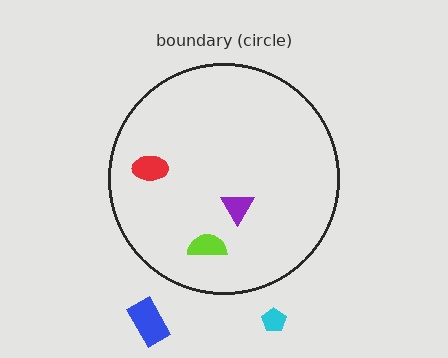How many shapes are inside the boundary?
3 inside, 2 outside.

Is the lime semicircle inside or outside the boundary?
Inside.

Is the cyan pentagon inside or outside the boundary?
Outside.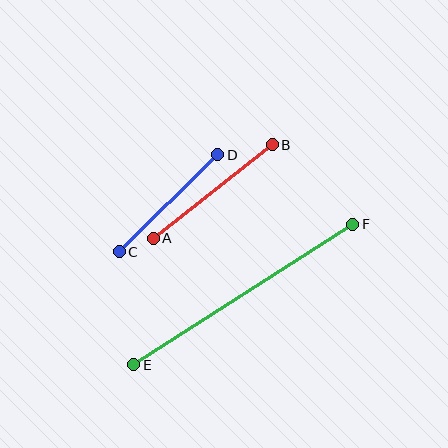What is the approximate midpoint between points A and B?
The midpoint is at approximately (213, 191) pixels.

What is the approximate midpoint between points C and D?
The midpoint is at approximately (169, 203) pixels.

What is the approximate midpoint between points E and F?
The midpoint is at approximately (243, 294) pixels.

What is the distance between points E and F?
The distance is approximately 260 pixels.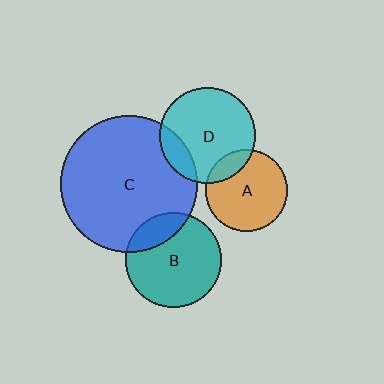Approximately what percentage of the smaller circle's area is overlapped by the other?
Approximately 15%.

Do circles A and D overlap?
Yes.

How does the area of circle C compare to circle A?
Approximately 2.8 times.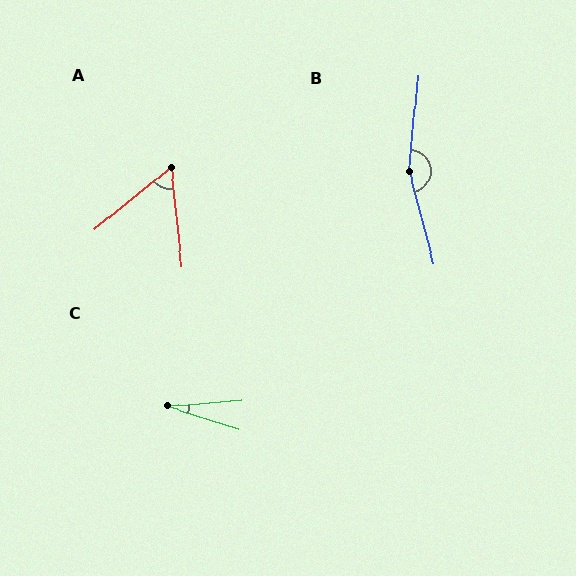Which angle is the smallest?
C, at approximately 22 degrees.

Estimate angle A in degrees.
Approximately 57 degrees.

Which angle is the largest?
B, at approximately 159 degrees.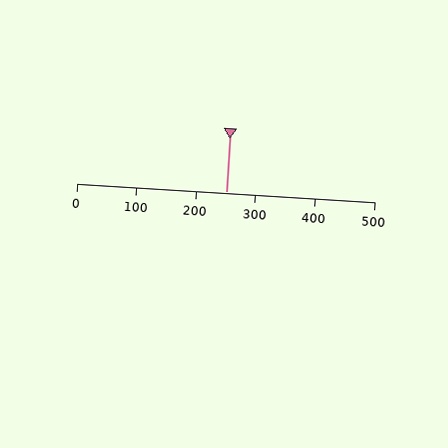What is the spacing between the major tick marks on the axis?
The major ticks are spaced 100 apart.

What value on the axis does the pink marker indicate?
The marker indicates approximately 250.